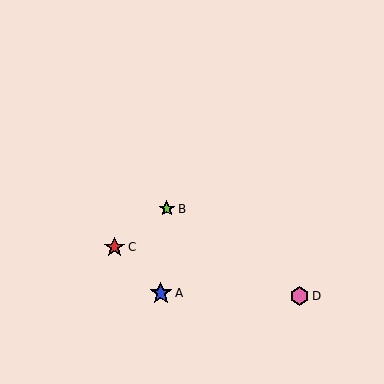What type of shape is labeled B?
Shape B is a lime star.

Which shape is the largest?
The blue star (labeled A) is the largest.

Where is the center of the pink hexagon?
The center of the pink hexagon is at (299, 296).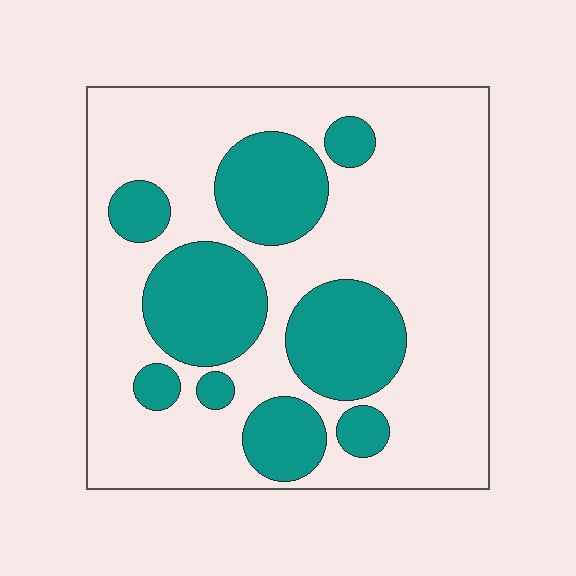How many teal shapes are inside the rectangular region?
9.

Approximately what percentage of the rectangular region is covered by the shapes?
Approximately 30%.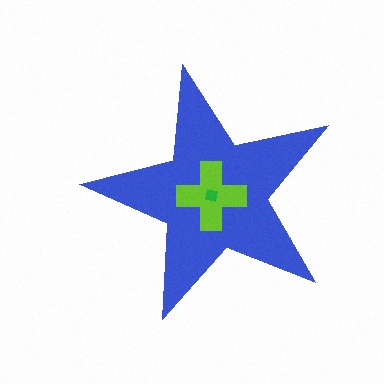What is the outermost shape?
The blue star.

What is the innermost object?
The green square.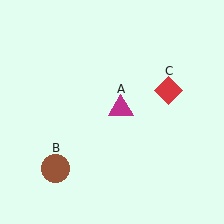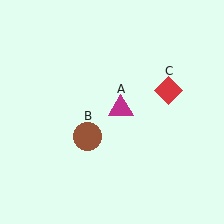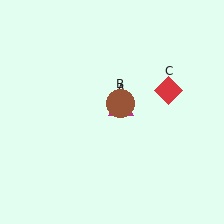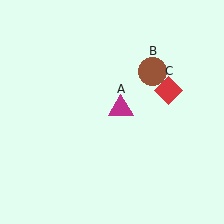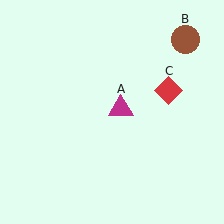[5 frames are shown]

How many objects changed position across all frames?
1 object changed position: brown circle (object B).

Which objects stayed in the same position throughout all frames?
Magenta triangle (object A) and red diamond (object C) remained stationary.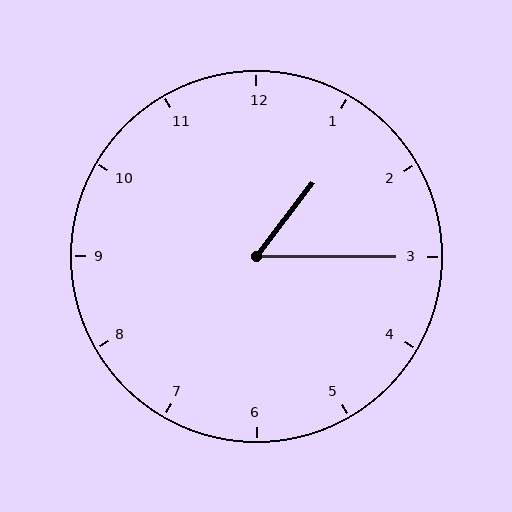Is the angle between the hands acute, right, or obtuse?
It is acute.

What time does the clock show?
1:15.